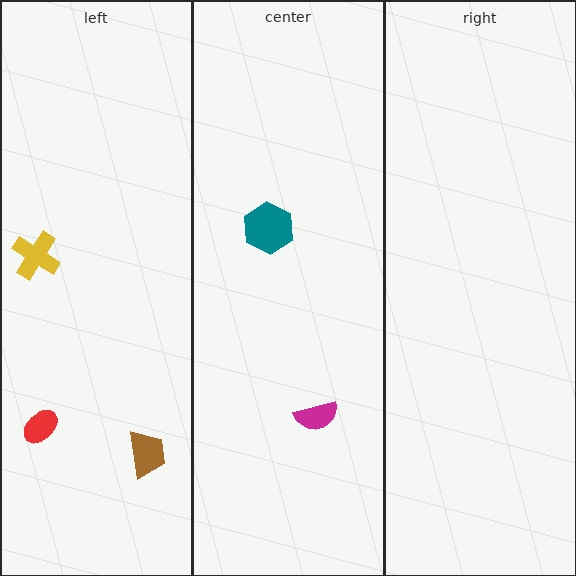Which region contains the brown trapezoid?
The left region.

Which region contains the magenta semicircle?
The center region.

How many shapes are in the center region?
2.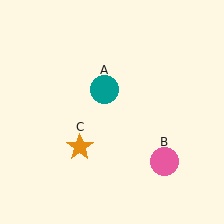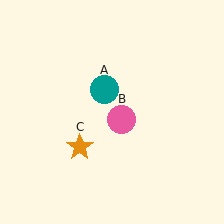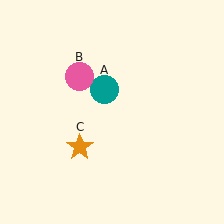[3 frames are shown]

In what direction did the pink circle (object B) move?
The pink circle (object B) moved up and to the left.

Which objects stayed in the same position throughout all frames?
Teal circle (object A) and orange star (object C) remained stationary.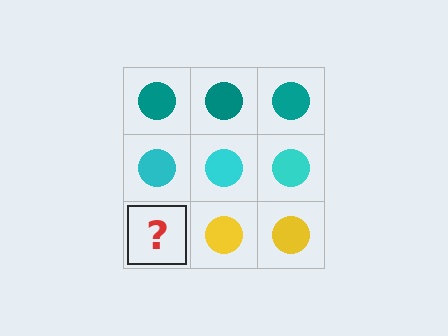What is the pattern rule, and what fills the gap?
The rule is that each row has a consistent color. The gap should be filled with a yellow circle.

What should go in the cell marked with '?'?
The missing cell should contain a yellow circle.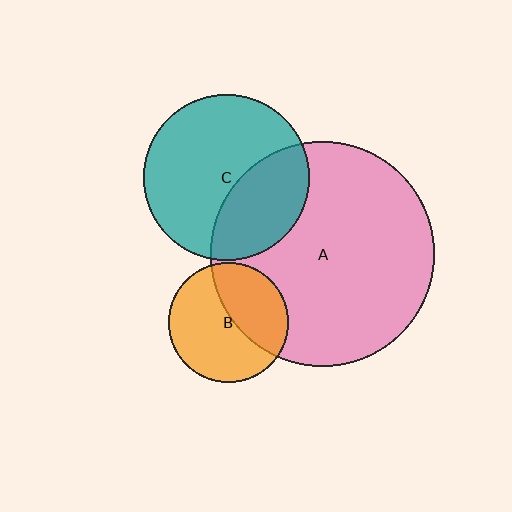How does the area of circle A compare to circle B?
Approximately 3.5 times.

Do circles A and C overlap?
Yes.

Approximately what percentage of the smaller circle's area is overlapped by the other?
Approximately 35%.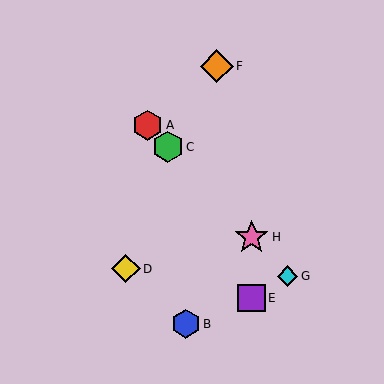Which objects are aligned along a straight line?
Objects A, C, G, H are aligned along a straight line.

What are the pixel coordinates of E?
Object E is at (252, 298).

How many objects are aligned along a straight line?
4 objects (A, C, G, H) are aligned along a straight line.